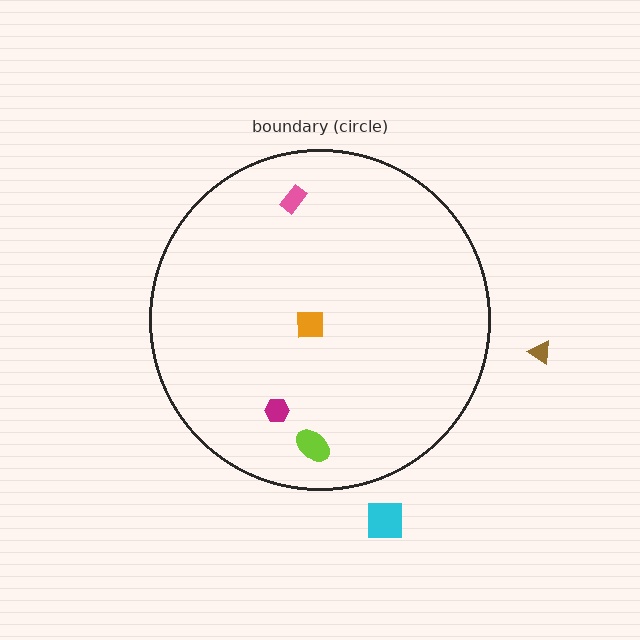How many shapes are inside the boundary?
4 inside, 2 outside.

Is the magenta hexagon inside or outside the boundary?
Inside.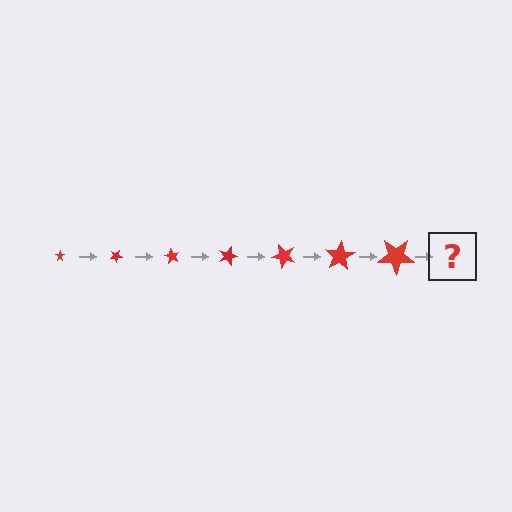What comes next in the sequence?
The next element should be a star, larger than the previous one and rotated 210 degrees from the start.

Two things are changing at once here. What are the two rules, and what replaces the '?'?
The two rules are that the star grows larger each step and it rotates 30 degrees each step. The '?' should be a star, larger than the previous one and rotated 210 degrees from the start.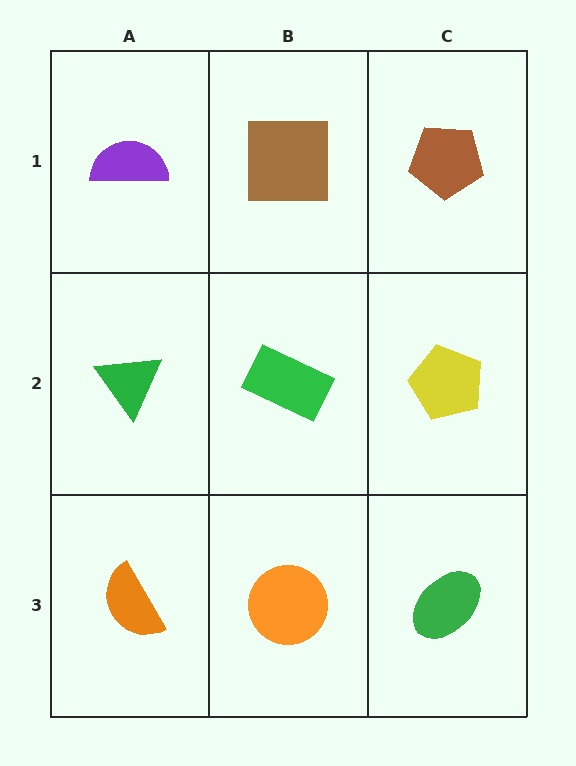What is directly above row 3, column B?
A green rectangle.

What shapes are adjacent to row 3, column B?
A green rectangle (row 2, column B), an orange semicircle (row 3, column A), a green ellipse (row 3, column C).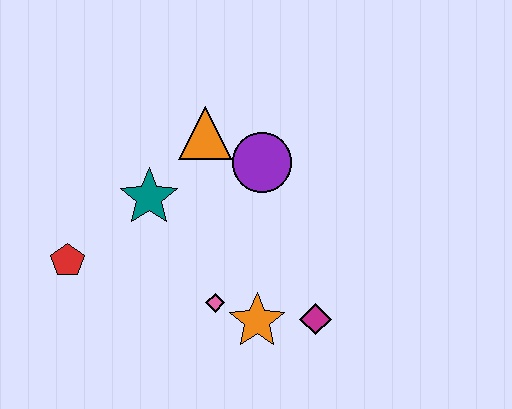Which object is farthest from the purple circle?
The red pentagon is farthest from the purple circle.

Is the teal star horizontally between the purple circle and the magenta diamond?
No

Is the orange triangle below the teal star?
No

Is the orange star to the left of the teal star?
No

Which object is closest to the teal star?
The orange triangle is closest to the teal star.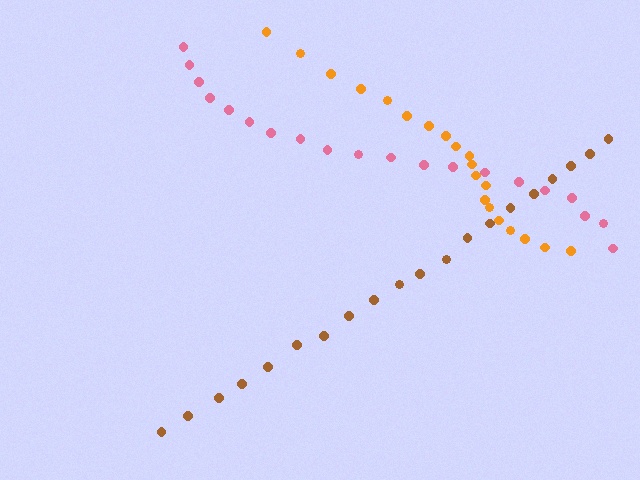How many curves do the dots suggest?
There are 3 distinct paths.